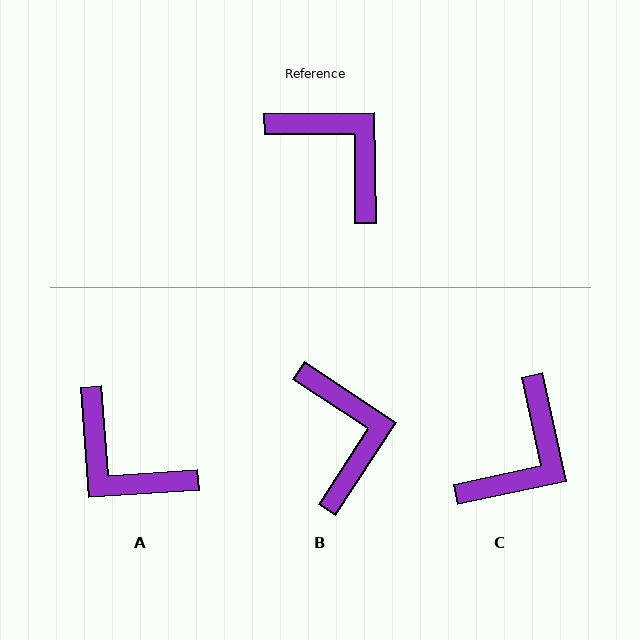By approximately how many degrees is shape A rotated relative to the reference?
Approximately 177 degrees clockwise.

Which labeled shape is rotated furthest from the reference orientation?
A, about 177 degrees away.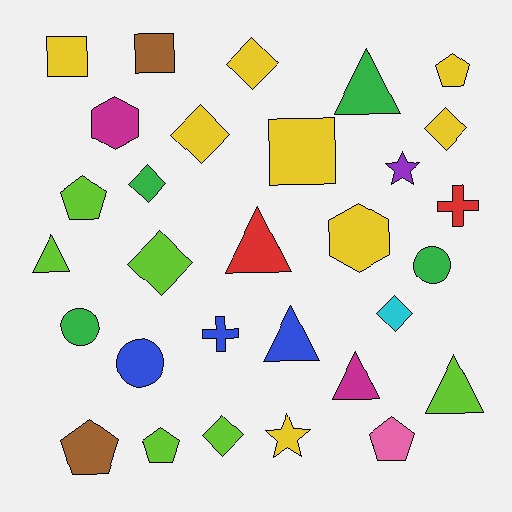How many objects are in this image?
There are 30 objects.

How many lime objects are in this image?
There are 6 lime objects.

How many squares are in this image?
There are 3 squares.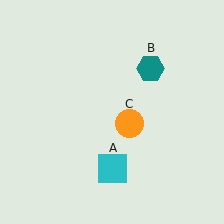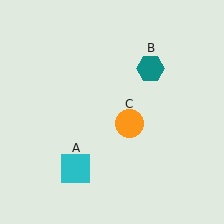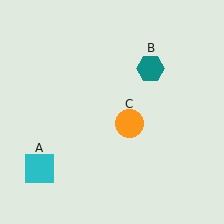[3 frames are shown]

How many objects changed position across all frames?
1 object changed position: cyan square (object A).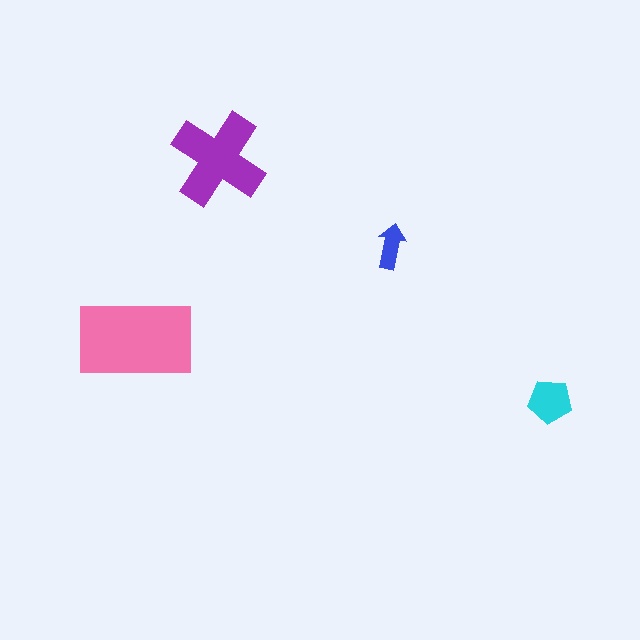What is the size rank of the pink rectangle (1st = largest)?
1st.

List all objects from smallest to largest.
The blue arrow, the cyan pentagon, the purple cross, the pink rectangle.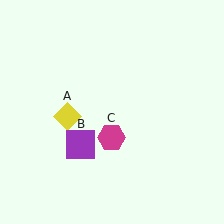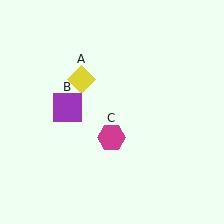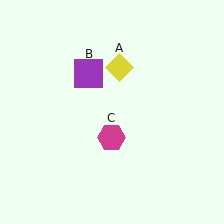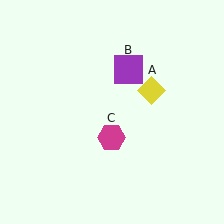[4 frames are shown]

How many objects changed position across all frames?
2 objects changed position: yellow diamond (object A), purple square (object B).